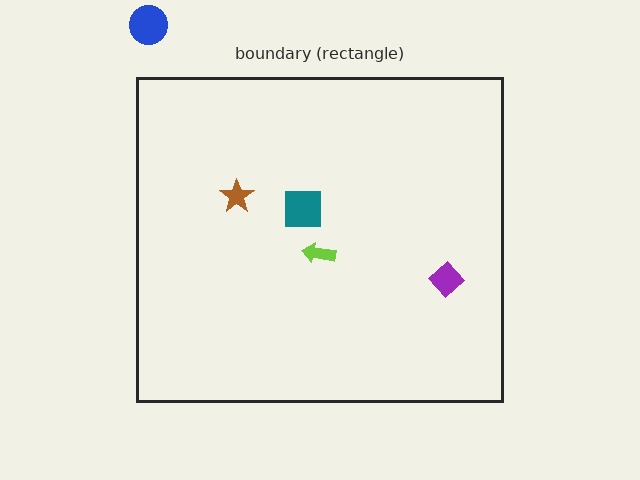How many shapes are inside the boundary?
4 inside, 1 outside.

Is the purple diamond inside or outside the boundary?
Inside.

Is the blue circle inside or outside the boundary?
Outside.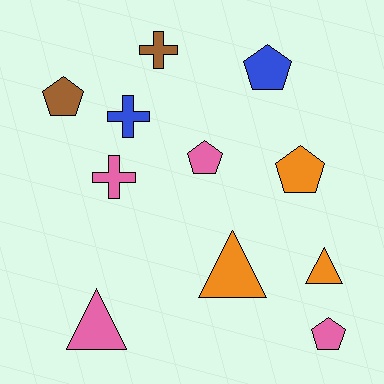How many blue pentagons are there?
There is 1 blue pentagon.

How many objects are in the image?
There are 11 objects.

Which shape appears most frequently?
Pentagon, with 5 objects.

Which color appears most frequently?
Pink, with 4 objects.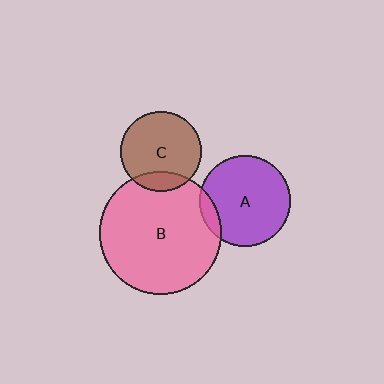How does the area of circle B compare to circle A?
Approximately 1.8 times.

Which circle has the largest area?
Circle B (pink).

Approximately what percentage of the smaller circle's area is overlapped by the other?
Approximately 10%.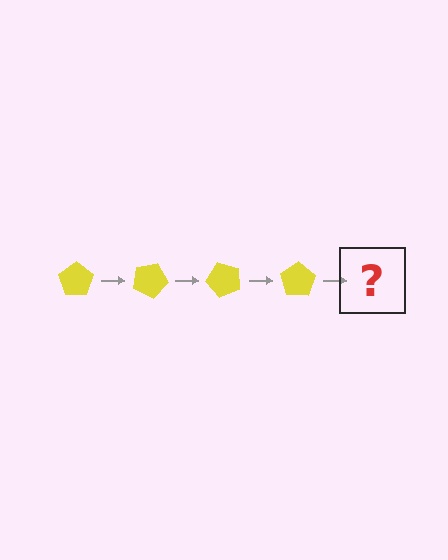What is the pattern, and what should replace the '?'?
The pattern is that the pentagon rotates 25 degrees each step. The '?' should be a yellow pentagon rotated 100 degrees.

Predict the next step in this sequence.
The next step is a yellow pentagon rotated 100 degrees.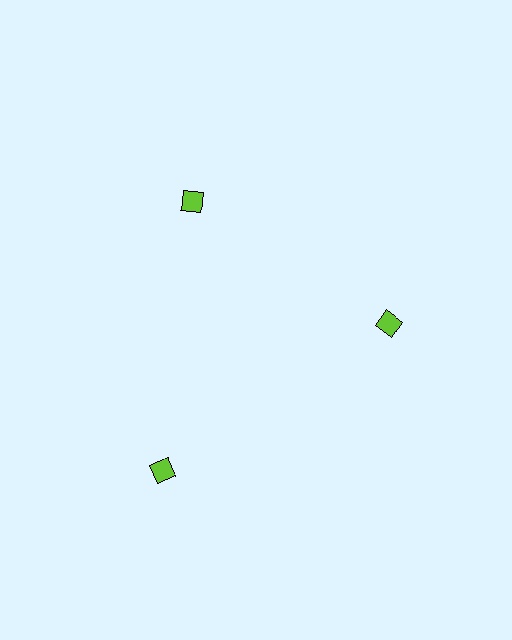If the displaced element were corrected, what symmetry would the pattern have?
It would have 3-fold rotational symmetry — the pattern would map onto itself every 120 degrees.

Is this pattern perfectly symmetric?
No. The 3 lime diamonds are arranged in a ring, but one element near the 7 o'clock position is pushed outward from the center, breaking the 3-fold rotational symmetry.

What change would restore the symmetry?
The symmetry would be restored by moving it inward, back onto the ring so that all 3 diamonds sit at equal angles and equal distance from the center.